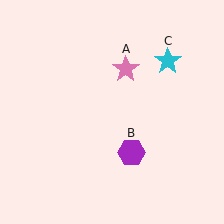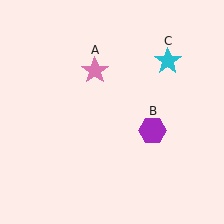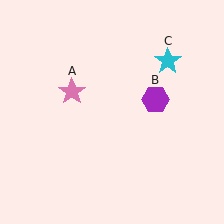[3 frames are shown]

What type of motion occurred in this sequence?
The pink star (object A), purple hexagon (object B) rotated counterclockwise around the center of the scene.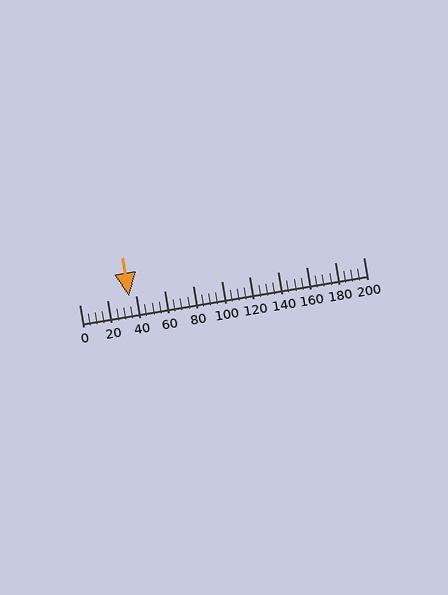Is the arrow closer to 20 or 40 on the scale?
The arrow is closer to 40.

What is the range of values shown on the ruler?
The ruler shows values from 0 to 200.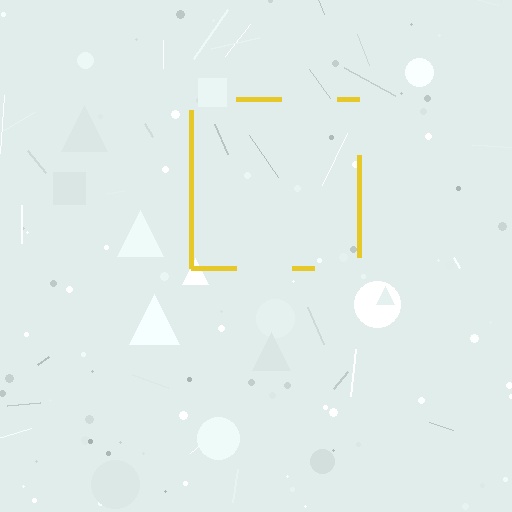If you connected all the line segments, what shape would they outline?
They would outline a square.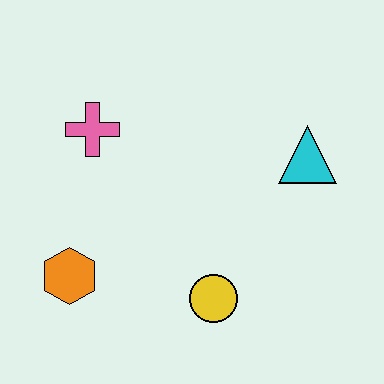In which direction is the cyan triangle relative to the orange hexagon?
The cyan triangle is to the right of the orange hexagon.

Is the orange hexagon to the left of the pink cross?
Yes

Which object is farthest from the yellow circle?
The pink cross is farthest from the yellow circle.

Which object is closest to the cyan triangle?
The yellow circle is closest to the cyan triangle.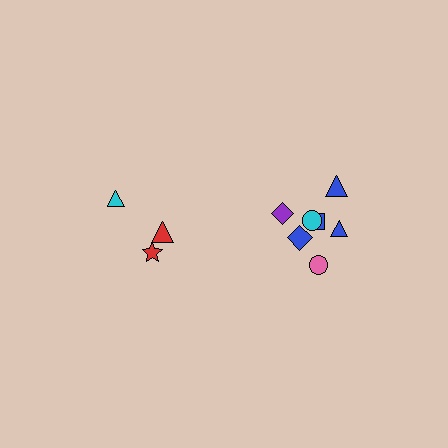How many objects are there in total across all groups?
There are 10 objects.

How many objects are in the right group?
There are 7 objects.